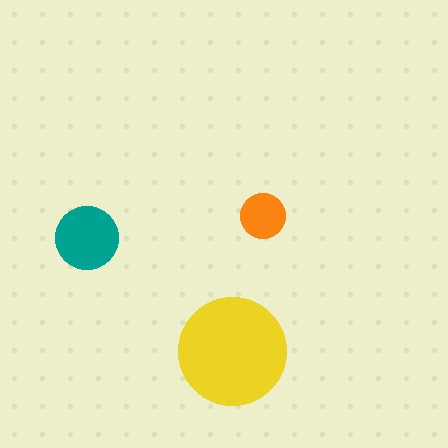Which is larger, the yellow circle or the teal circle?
The yellow one.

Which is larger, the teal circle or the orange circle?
The teal one.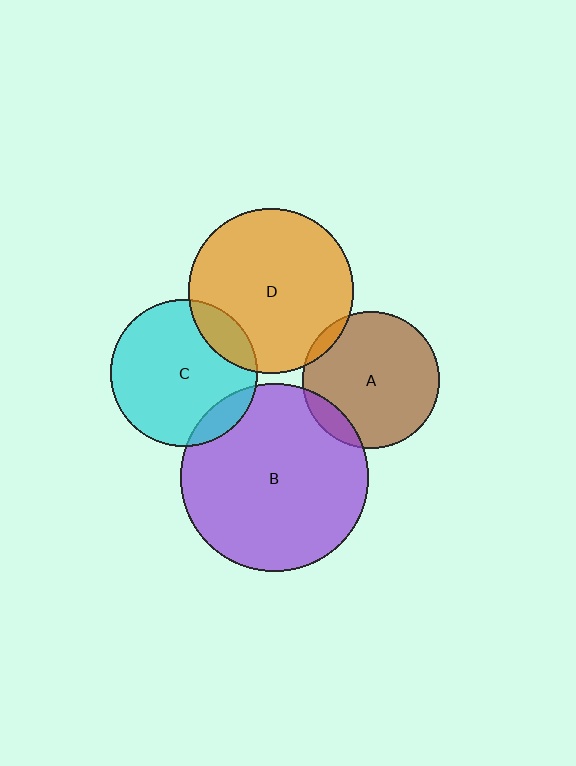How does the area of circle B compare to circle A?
Approximately 1.9 times.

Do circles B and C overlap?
Yes.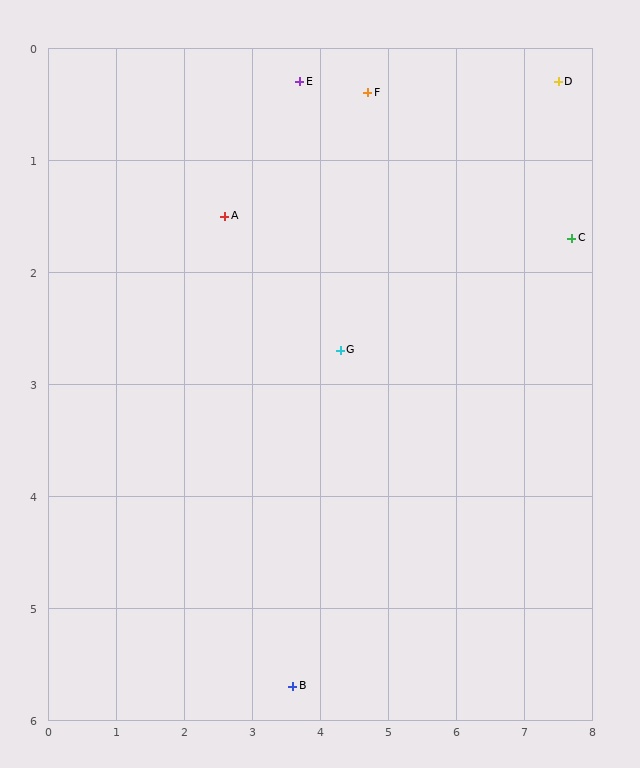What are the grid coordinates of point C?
Point C is at approximately (7.7, 1.7).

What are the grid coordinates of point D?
Point D is at approximately (7.5, 0.3).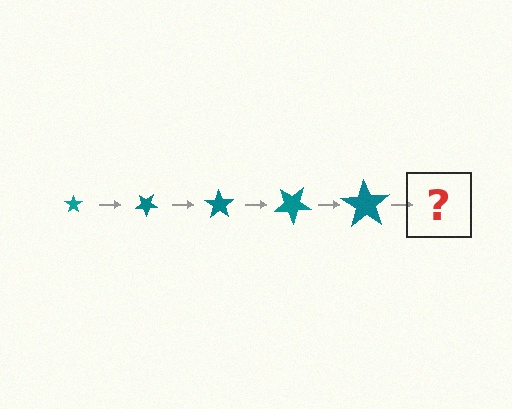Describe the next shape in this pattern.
It should be a star, larger than the previous one and rotated 175 degrees from the start.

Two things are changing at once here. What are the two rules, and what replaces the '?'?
The two rules are that the star grows larger each step and it rotates 35 degrees each step. The '?' should be a star, larger than the previous one and rotated 175 degrees from the start.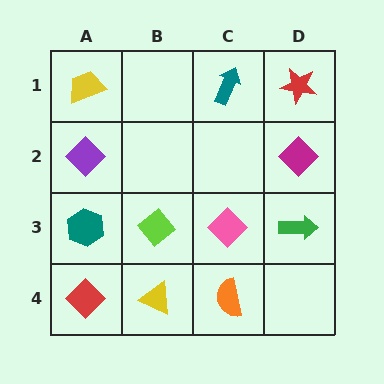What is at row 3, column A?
A teal hexagon.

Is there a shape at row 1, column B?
No, that cell is empty.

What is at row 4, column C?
An orange semicircle.